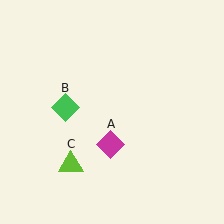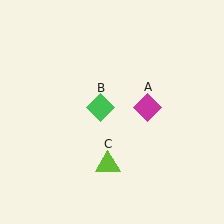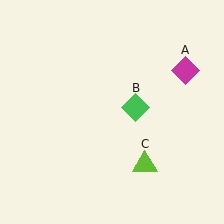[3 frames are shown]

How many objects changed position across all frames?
3 objects changed position: magenta diamond (object A), green diamond (object B), lime triangle (object C).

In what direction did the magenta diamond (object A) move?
The magenta diamond (object A) moved up and to the right.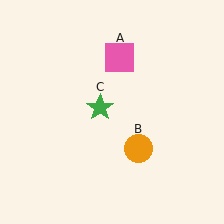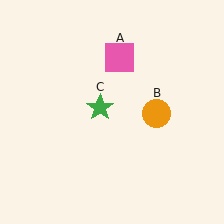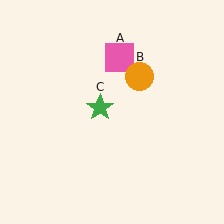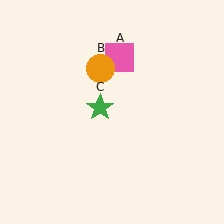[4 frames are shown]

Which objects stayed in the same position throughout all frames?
Pink square (object A) and green star (object C) remained stationary.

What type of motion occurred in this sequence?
The orange circle (object B) rotated counterclockwise around the center of the scene.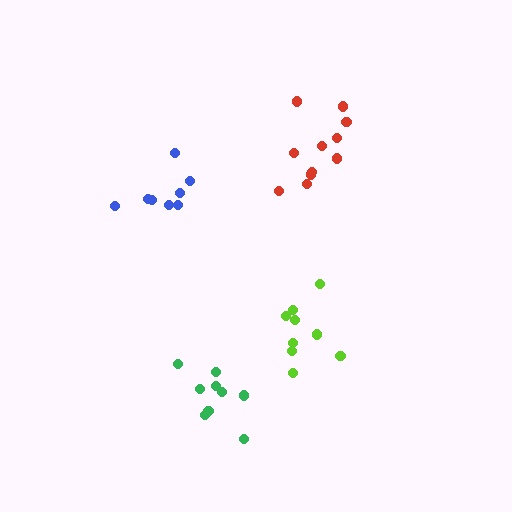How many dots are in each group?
Group 1: 11 dots, Group 2: 8 dots, Group 3: 9 dots, Group 4: 9 dots (37 total).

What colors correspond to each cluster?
The clusters are colored: red, blue, lime, green.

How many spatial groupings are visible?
There are 4 spatial groupings.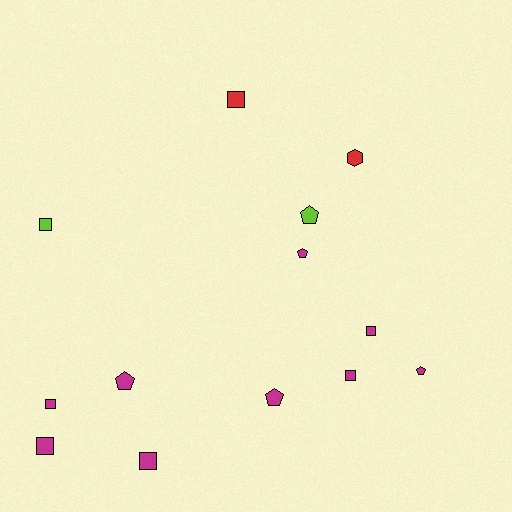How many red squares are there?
There is 1 red square.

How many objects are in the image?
There are 13 objects.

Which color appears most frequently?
Magenta, with 9 objects.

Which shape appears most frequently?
Square, with 7 objects.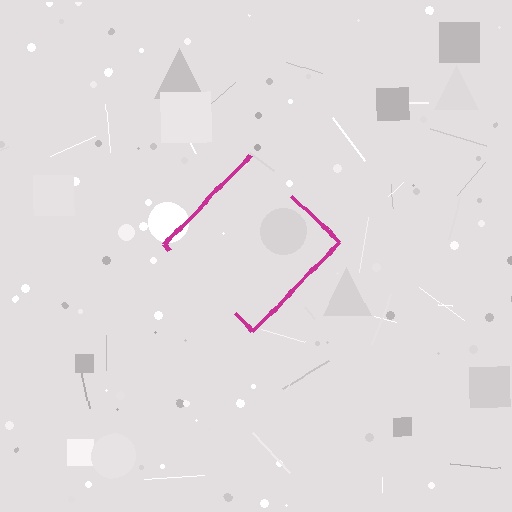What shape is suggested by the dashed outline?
The dashed outline suggests a diamond.